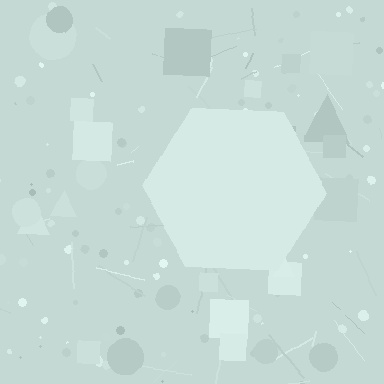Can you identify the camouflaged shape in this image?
The camouflaged shape is a hexagon.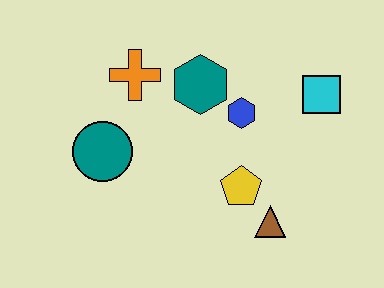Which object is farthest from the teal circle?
The cyan square is farthest from the teal circle.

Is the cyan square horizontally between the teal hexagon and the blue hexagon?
No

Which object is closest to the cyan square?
The blue hexagon is closest to the cyan square.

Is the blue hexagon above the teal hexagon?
No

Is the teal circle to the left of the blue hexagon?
Yes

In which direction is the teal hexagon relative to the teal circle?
The teal hexagon is to the right of the teal circle.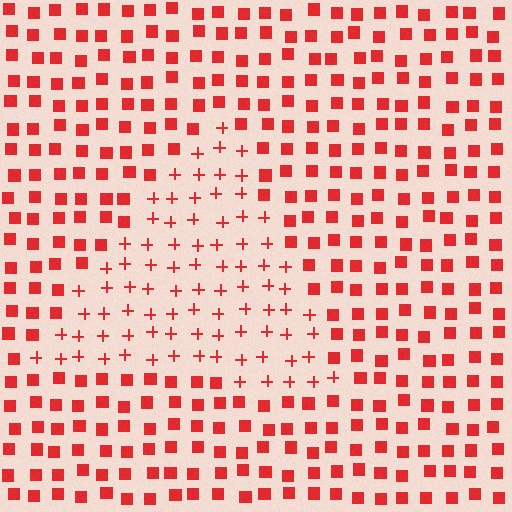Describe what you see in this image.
The image is filled with small red elements arranged in a uniform grid. A triangle-shaped region contains plus signs, while the surrounding area contains squares. The boundary is defined purely by the change in element shape.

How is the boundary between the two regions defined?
The boundary is defined by a change in element shape: plus signs inside vs. squares outside. All elements share the same color and spacing.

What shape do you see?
I see a triangle.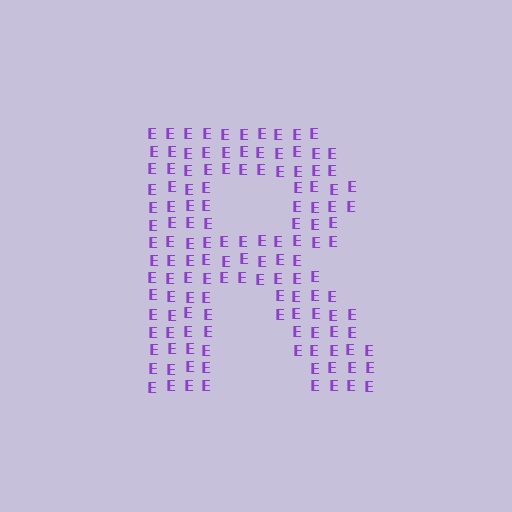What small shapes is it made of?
It is made of small letter E's.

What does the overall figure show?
The overall figure shows the letter R.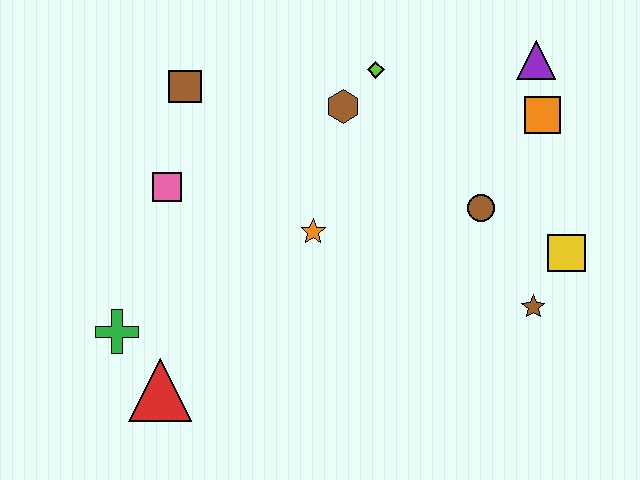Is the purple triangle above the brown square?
Yes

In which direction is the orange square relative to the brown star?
The orange square is above the brown star.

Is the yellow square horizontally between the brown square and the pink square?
No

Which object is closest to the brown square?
The pink square is closest to the brown square.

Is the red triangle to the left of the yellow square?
Yes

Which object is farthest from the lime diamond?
The red triangle is farthest from the lime diamond.